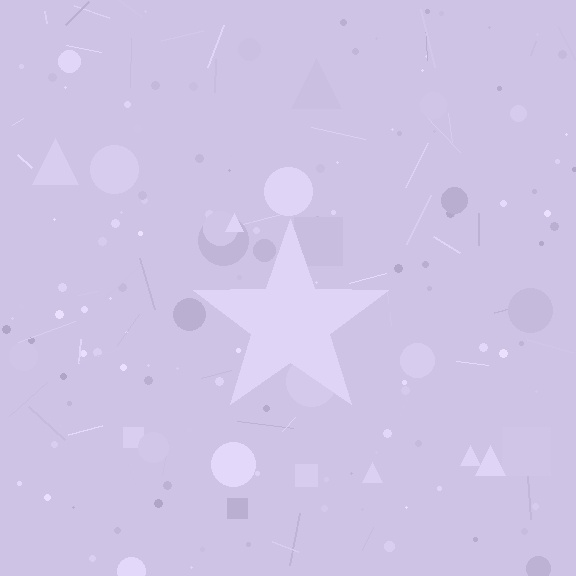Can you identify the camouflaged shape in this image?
The camouflaged shape is a star.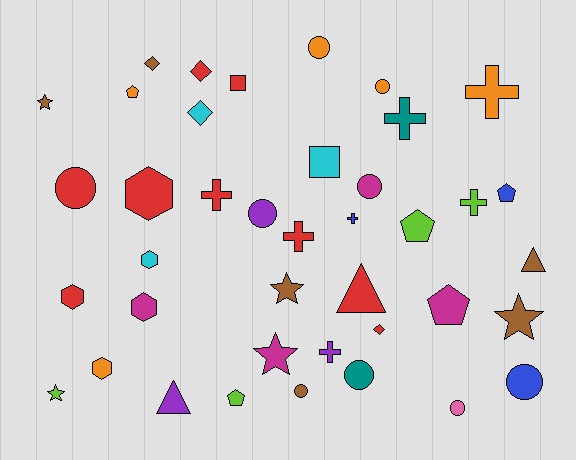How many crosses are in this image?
There are 7 crosses.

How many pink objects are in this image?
There is 1 pink object.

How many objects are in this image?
There are 40 objects.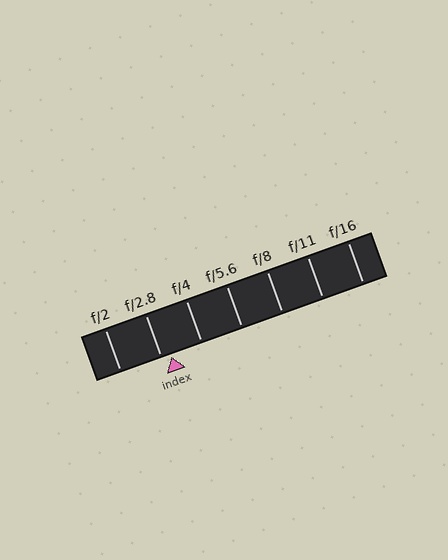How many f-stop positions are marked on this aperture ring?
There are 7 f-stop positions marked.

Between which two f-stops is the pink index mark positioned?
The index mark is between f/2.8 and f/4.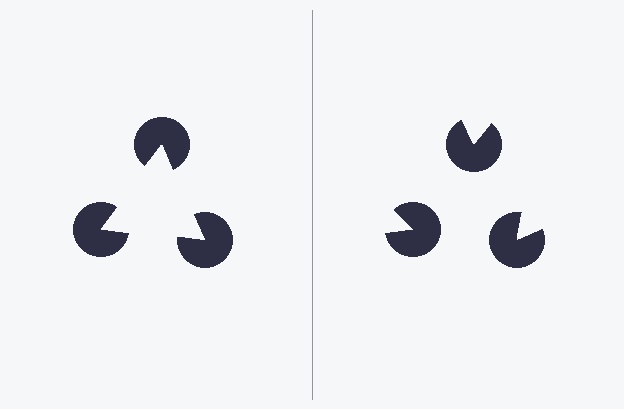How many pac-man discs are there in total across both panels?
6 — 3 on each side.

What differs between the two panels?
The pac-man discs are positioned identically on both sides; only the wedge orientations differ. On the left they align to a triangle; on the right they are misaligned.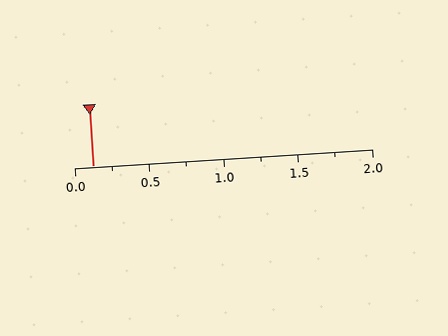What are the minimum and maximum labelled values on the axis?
The axis runs from 0.0 to 2.0.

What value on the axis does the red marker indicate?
The marker indicates approximately 0.12.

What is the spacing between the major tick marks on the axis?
The major ticks are spaced 0.5 apart.